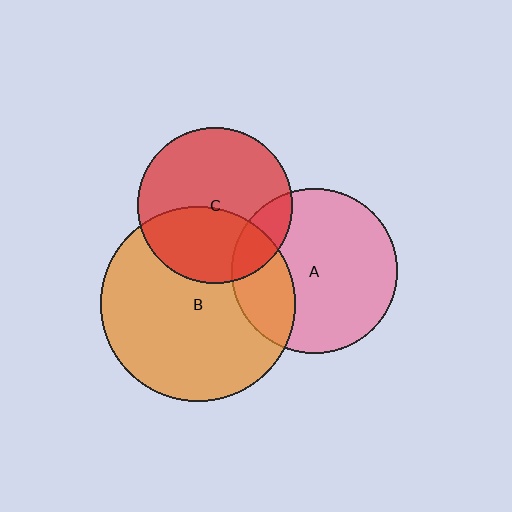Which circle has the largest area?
Circle B (orange).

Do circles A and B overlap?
Yes.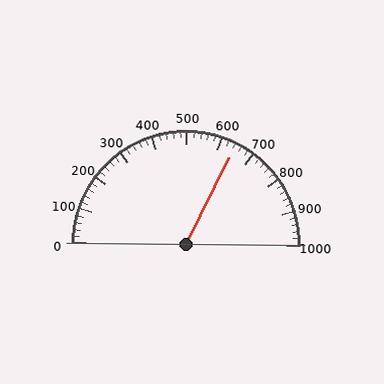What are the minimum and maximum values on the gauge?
The gauge ranges from 0 to 1000.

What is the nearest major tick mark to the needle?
The nearest major tick mark is 600.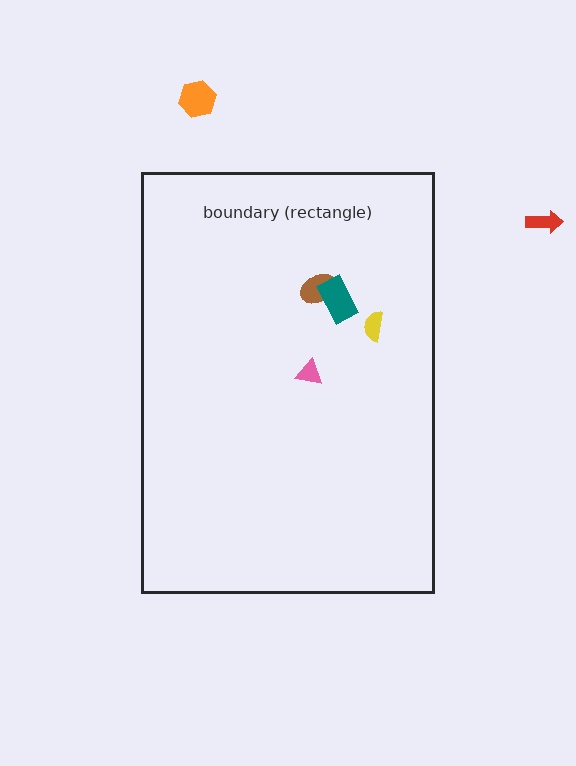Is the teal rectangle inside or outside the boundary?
Inside.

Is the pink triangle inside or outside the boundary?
Inside.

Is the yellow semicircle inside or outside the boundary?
Inside.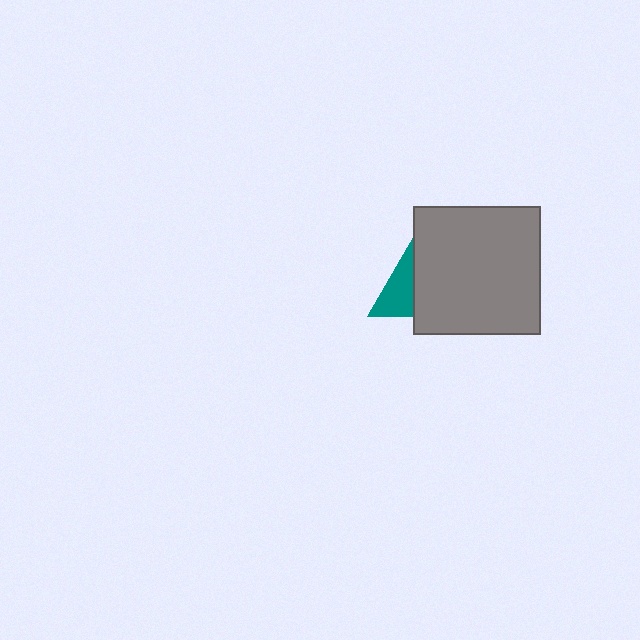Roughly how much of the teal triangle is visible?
A small part of it is visible (roughly 32%).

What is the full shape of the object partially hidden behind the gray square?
The partially hidden object is a teal triangle.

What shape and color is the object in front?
The object in front is a gray square.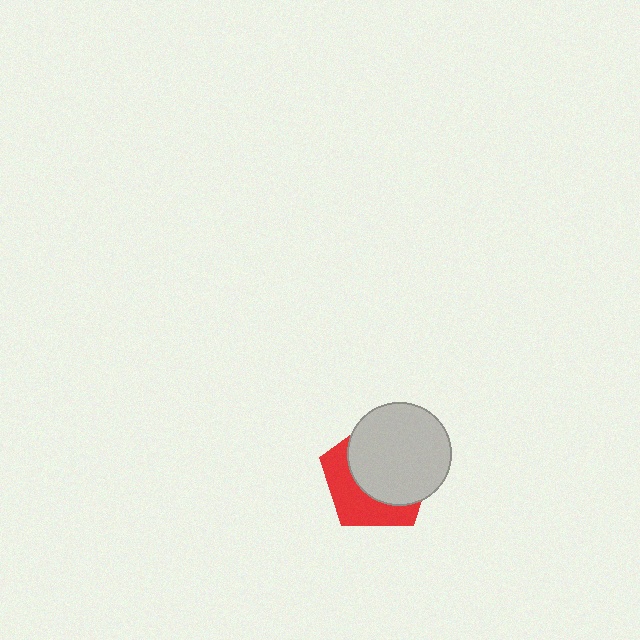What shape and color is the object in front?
The object in front is a light gray circle.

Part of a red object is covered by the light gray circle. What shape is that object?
It is a pentagon.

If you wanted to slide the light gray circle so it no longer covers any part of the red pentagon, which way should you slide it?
Slide it toward the upper-right — that is the most direct way to separate the two shapes.